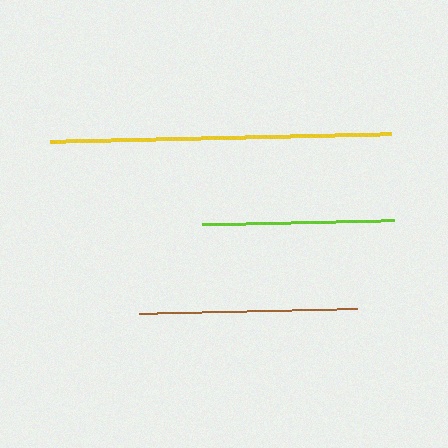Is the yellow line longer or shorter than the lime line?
The yellow line is longer than the lime line.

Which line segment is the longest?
The yellow line is the longest at approximately 341 pixels.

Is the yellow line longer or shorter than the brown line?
The yellow line is longer than the brown line.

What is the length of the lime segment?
The lime segment is approximately 192 pixels long.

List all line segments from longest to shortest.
From longest to shortest: yellow, brown, lime.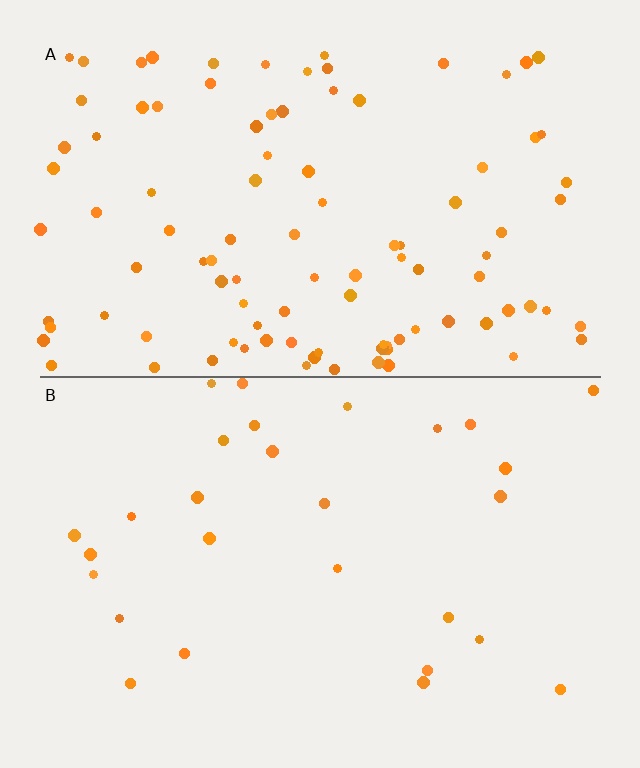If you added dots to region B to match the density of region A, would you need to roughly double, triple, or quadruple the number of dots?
Approximately quadruple.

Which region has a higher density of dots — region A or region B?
A (the top).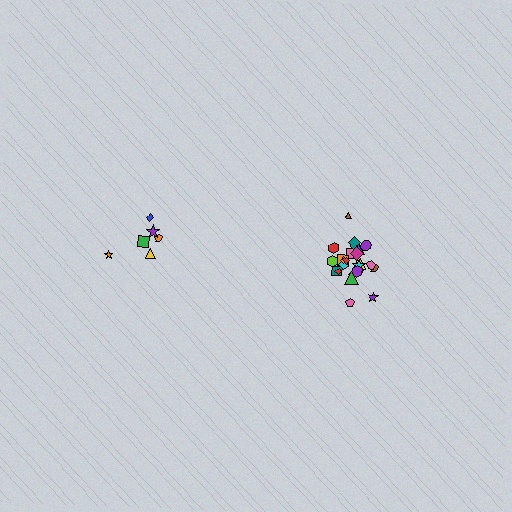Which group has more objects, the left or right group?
The right group.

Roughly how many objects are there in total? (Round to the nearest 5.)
Roughly 30 objects in total.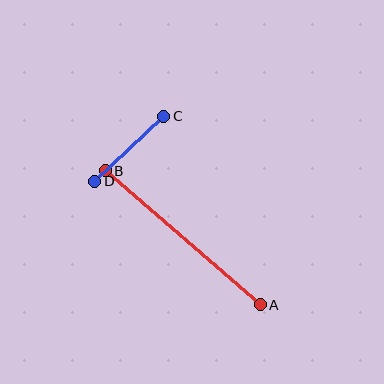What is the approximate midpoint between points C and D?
The midpoint is at approximately (129, 149) pixels.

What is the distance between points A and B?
The distance is approximately 205 pixels.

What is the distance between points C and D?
The distance is approximately 95 pixels.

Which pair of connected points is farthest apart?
Points A and B are farthest apart.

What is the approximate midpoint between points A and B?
The midpoint is at approximately (183, 238) pixels.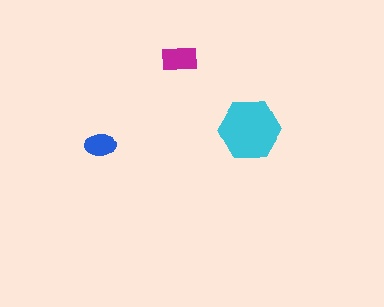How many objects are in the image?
There are 3 objects in the image.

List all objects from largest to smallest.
The cyan hexagon, the magenta rectangle, the blue ellipse.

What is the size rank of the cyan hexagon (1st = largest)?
1st.